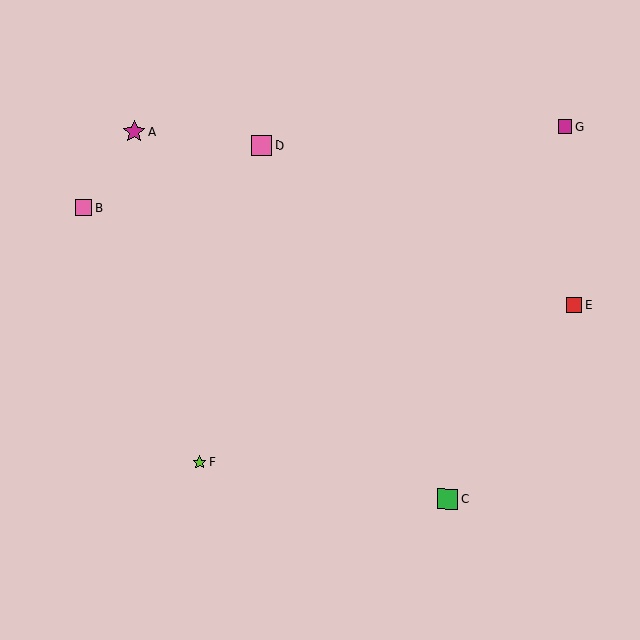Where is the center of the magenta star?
The center of the magenta star is at (134, 131).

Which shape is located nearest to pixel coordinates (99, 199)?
The pink square (labeled B) at (84, 208) is nearest to that location.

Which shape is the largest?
The magenta star (labeled A) is the largest.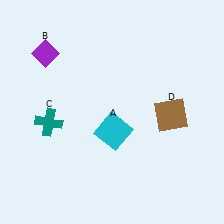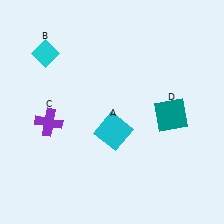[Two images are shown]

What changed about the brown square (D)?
In Image 1, D is brown. In Image 2, it changed to teal.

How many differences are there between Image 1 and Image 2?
There are 3 differences between the two images.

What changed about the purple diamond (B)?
In Image 1, B is purple. In Image 2, it changed to cyan.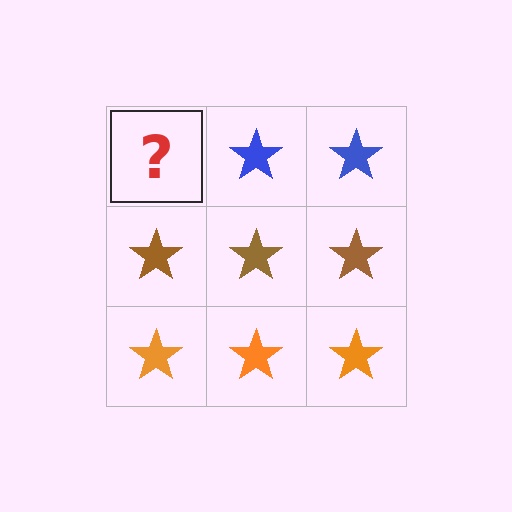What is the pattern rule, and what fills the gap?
The rule is that each row has a consistent color. The gap should be filled with a blue star.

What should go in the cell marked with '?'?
The missing cell should contain a blue star.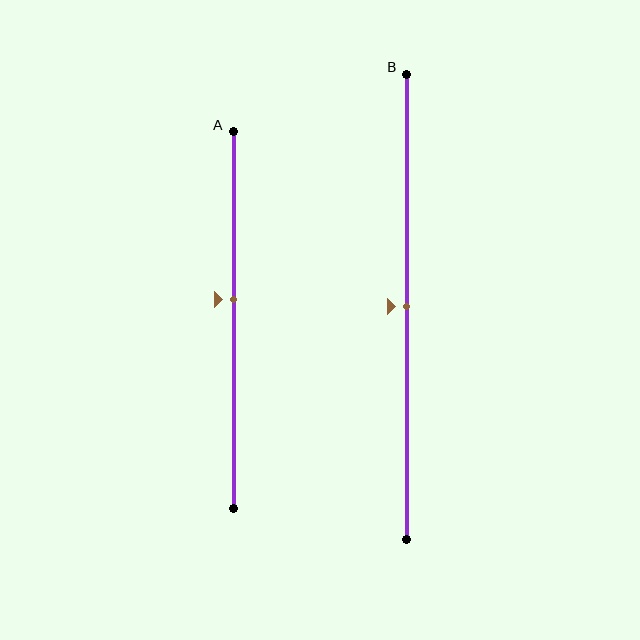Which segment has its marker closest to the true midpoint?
Segment B has its marker closest to the true midpoint.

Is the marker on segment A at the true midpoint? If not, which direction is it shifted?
No, the marker on segment A is shifted upward by about 6% of the segment length.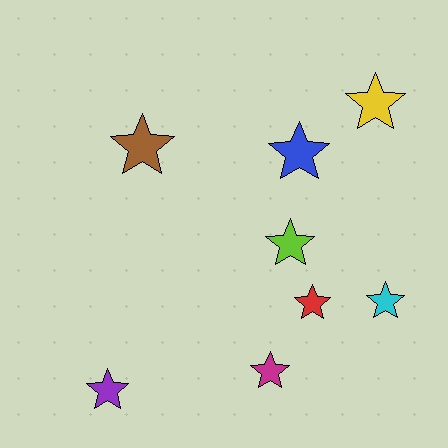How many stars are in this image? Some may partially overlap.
There are 8 stars.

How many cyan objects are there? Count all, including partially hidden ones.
There is 1 cyan object.